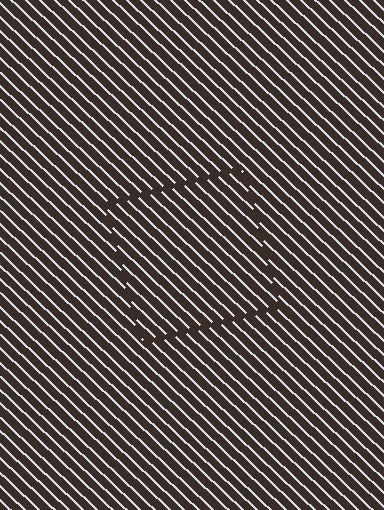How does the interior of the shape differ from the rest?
The interior of the shape contains the same grating, shifted by half a period — the contour is defined by the phase discontinuity where line-ends from the inner and outer gratings abut.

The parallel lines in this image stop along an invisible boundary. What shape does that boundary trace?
An illusory square. The interior of the shape contains the same grating, shifted by half a period — the contour is defined by the phase discontinuity where line-ends from the inner and outer gratings abut.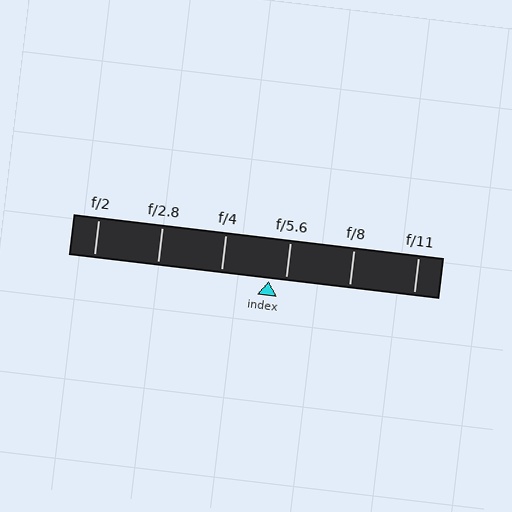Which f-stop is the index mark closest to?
The index mark is closest to f/5.6.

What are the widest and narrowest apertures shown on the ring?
The widest aperture shown is f/2 and the narrowest is f/11.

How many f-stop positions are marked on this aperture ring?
There are 6 f-stop positions marked.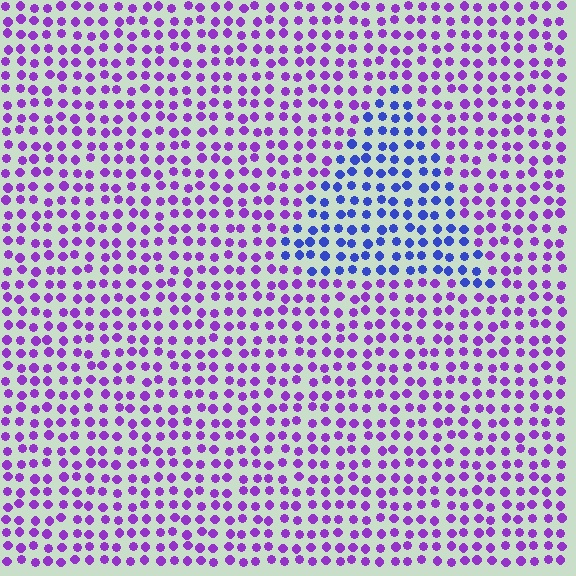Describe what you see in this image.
The image is filled with small purple elements in a uniform arrangement. A triangle-shaped region is visible where the elements are tinted to a slightly different hue, forming a subtle color boundary.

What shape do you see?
I see a triangle.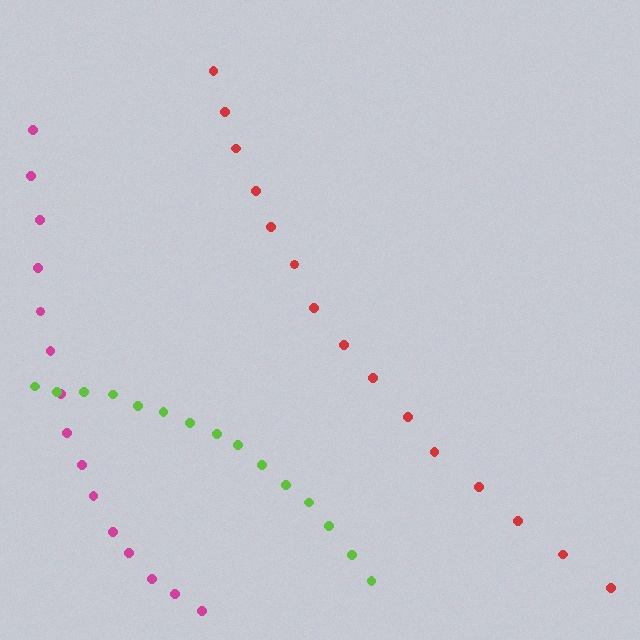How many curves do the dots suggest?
There are 3 distinct paths.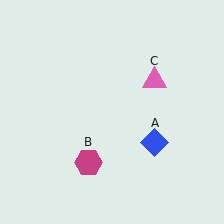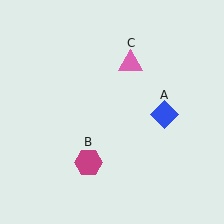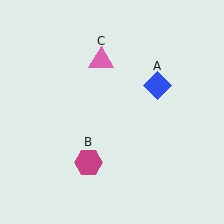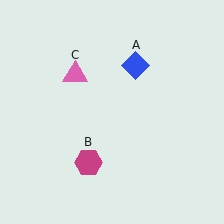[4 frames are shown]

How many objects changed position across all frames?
2 objects changed position: blue diamond (object A), pink triangle (object C).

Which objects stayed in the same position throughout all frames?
Magenta hexagon (object B) remained stationary.